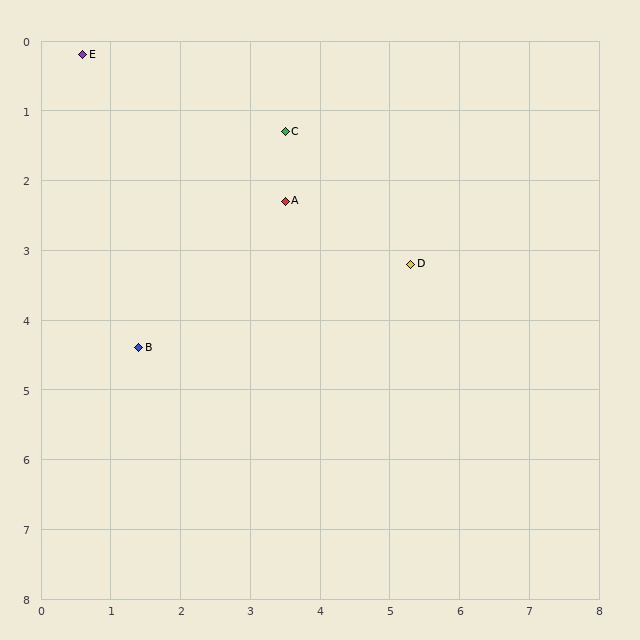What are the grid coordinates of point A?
Point A is at approximately (3.5, 2.3).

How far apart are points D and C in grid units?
Points D and C are about 2.6 grid units apart.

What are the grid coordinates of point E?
Point E is at approximately (0.6, 0.2).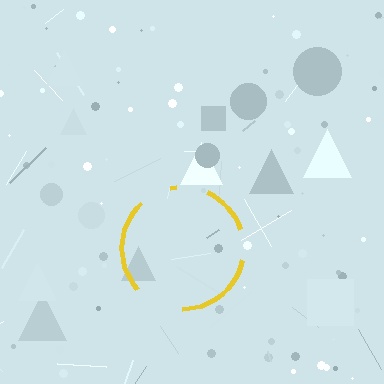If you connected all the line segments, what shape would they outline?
They would outline a circle.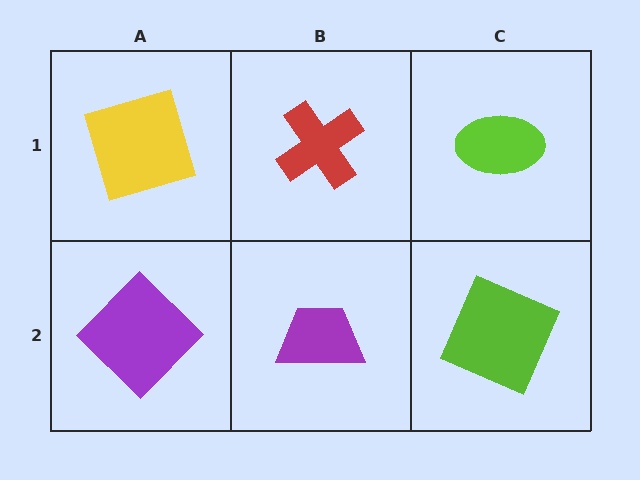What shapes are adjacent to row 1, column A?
A purple diamond (row 2, column A), a red cross (row 1, column B).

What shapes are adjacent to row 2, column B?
A red cross (row 1, column B), a purple diamond (row 2, column A), a lime square (row 2, column C).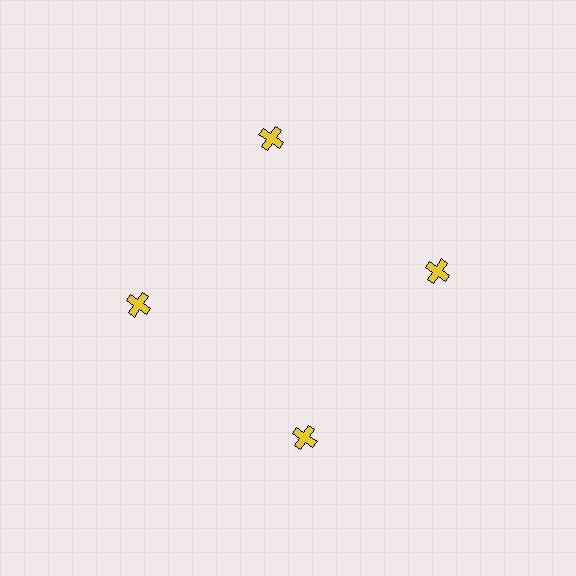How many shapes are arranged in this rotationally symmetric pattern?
There are 4 shapes, arranged in 4 groups of 1.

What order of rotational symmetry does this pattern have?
This pattern has 4-fold rotational symmetry.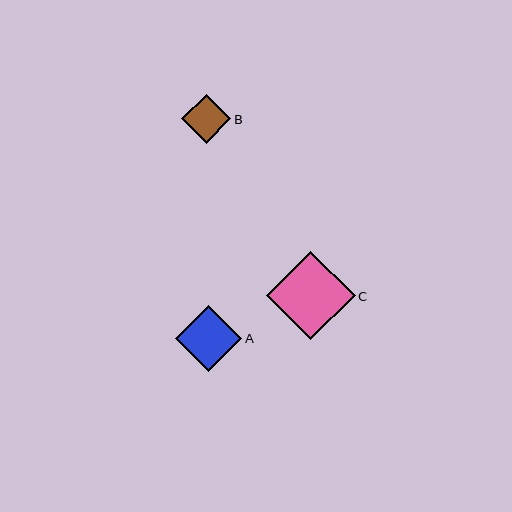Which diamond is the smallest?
Diamond B is the smallest with a size of approximately 49 pixels.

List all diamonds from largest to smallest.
From largest to smallest: C, A, B.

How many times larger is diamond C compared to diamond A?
Diamond C is approximately 1.3 times the size of diamond A.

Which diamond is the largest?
Diamond C is the largest with a size of approximately 89 pixels.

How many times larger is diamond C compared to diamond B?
Diamond C is approximately 1.8 times the size of diamond B.